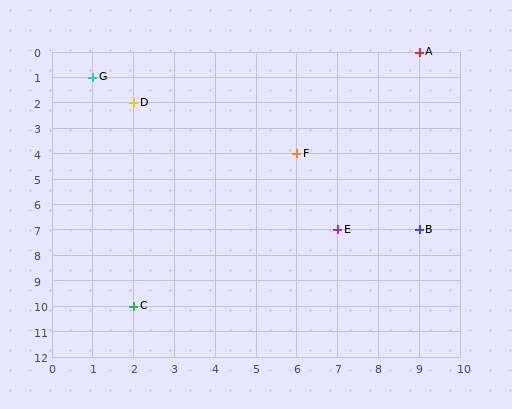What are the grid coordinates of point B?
Point B is at grid coordinates (9, 7).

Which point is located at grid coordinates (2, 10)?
Point C is at (2, 10).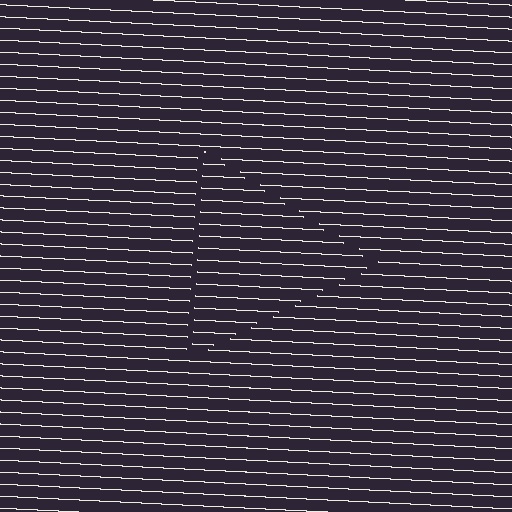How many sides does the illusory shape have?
3 sides — the line-ends trace a triangle.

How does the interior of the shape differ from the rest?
The interior of the shape contains the same grating, shifted by half a period — the contour is defined by the phase discontinuity where line-ends from the inner and outer gratings abut.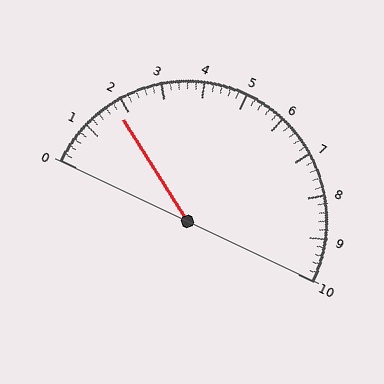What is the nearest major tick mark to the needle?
The nearest major tick mark is 2.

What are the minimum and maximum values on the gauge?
The gauge ranges from 0 to 10.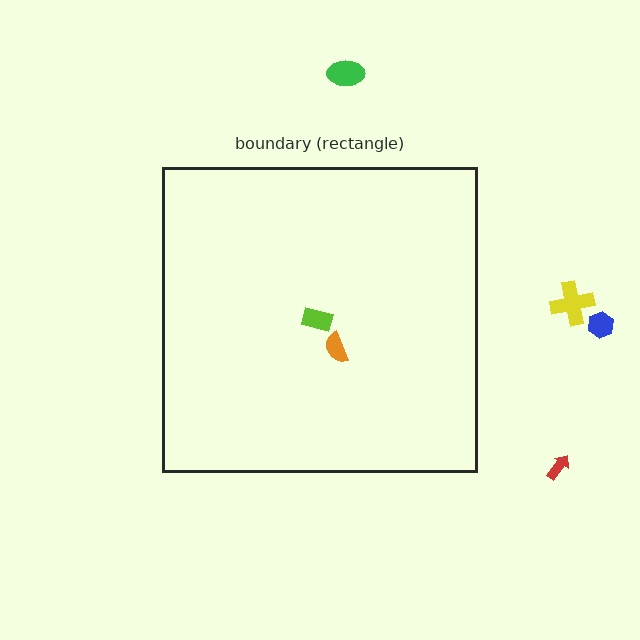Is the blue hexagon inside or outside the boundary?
Outside.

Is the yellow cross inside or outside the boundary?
Outside.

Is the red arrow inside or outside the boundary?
Outside.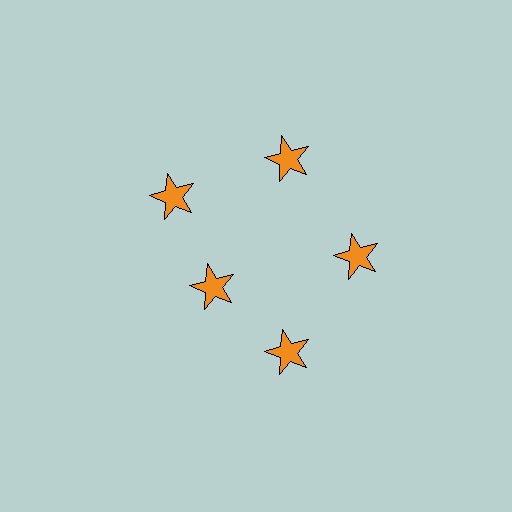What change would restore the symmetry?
The symmetry would be restored by moving it outward, back onto the ring so that all 5 stars sit at equal angles and equal distance from the center.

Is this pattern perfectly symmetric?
No. The 5 orange stars are arranged in a ring, but one element near the 8 o'clock position is pulled inward toward the center, breaking the 5-fold rotational symmetry.